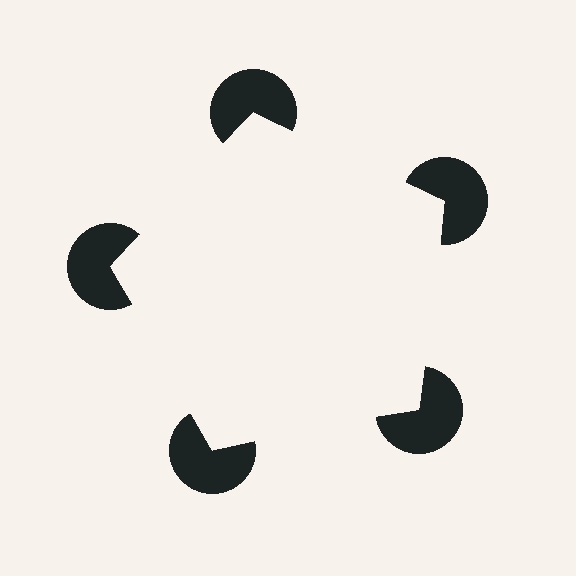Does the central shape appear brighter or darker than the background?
It typically appears slightly brighter than the background, even though no actual brightness change is drawn.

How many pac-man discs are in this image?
There are 5 — one at each vertex of the illusory pentagon.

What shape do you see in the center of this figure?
An illusory pentagon — its edges are inferred from the aligned wedge cuts in the pac-man discs, not physically drawn.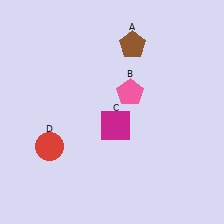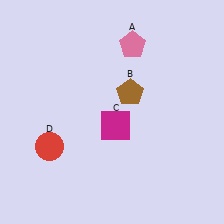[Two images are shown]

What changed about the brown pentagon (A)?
In Image 1, A is brown. In Image 2, it changed to pink.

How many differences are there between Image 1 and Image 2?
There are 2 differences between the two images.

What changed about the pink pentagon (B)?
In Image 1, B is pink. In Image 2, it changed to brown.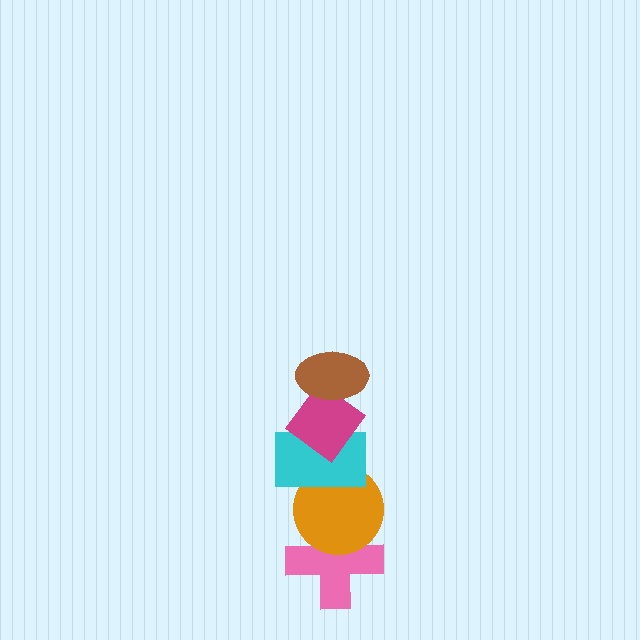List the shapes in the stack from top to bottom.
From top to bottom: the brown ellipse, the magenta diamond, the cyan rectangle, the orange circle, the pink cross.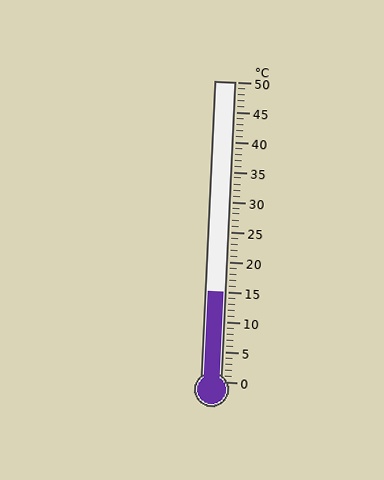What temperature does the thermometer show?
The thermometer shows approximately 15°C.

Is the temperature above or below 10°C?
The temperature is above 10°C.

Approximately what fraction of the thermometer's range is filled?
The thermometer is filled to approximately 30% of its range.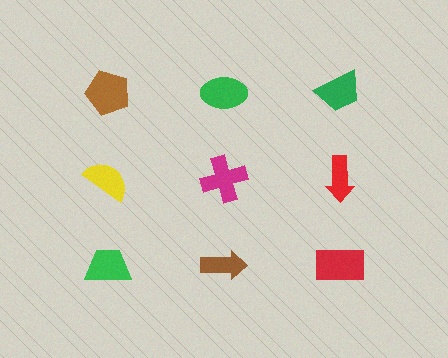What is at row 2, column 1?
A yellow semicircle.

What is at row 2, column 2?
A magenta cross.